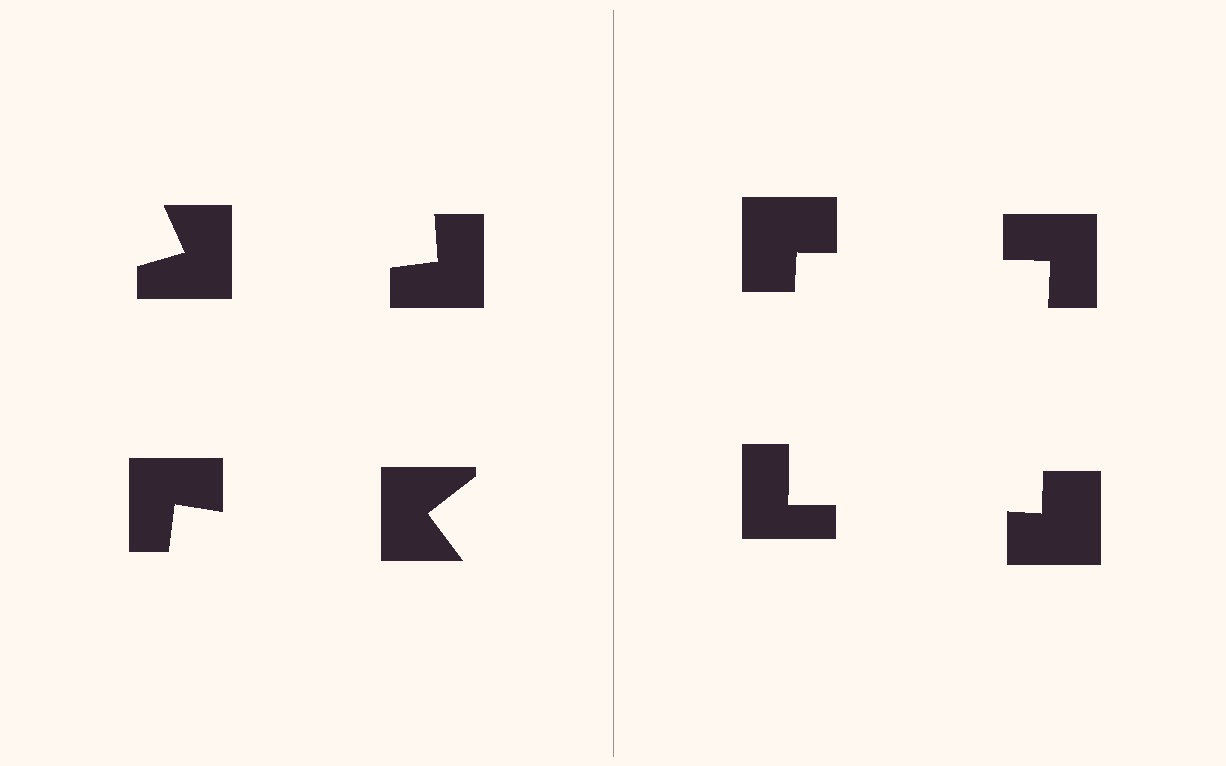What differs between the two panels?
The notched squares are positioned identically on both sides; only the wedge orientations differ. On the right they align to a square; on the left they are misaligned.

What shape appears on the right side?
An illusory square.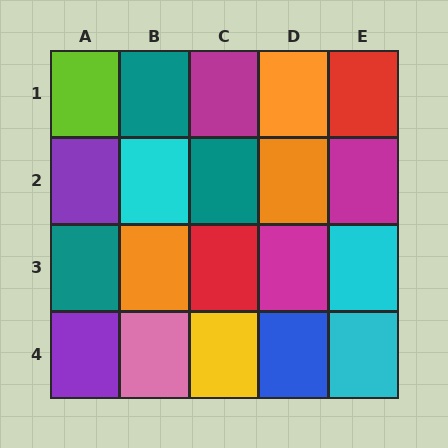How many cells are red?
2 cells are red.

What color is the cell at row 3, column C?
Red.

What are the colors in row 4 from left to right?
Purple, pink, yellow, blue, cyan.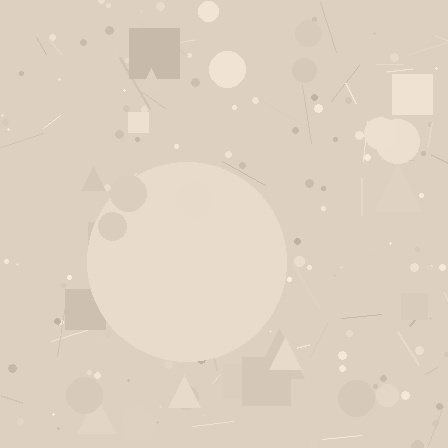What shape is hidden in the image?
A circle is hidden in the image.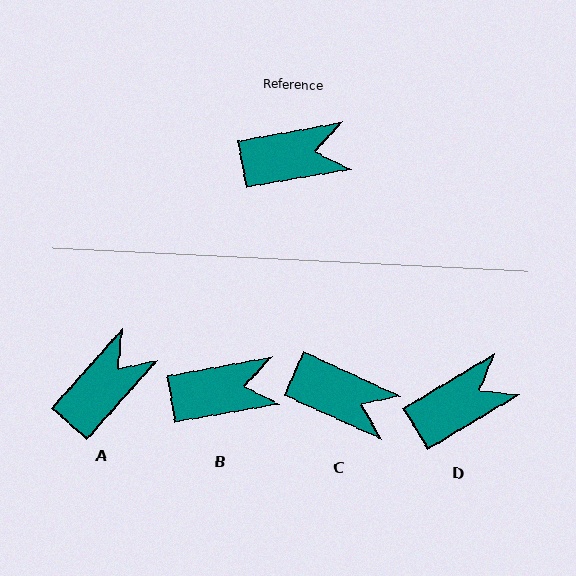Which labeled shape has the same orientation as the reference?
B.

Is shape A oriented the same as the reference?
No, it is off by about 38 degrees.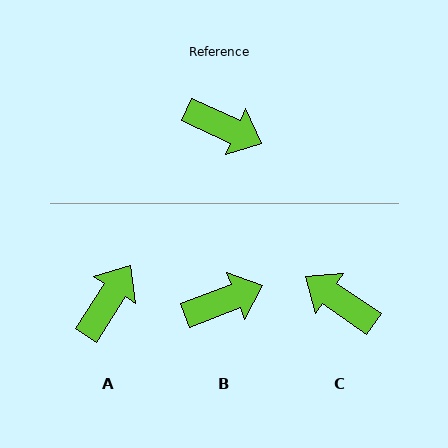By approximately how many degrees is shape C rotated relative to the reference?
Approximately 170 degrees counter-clockwise.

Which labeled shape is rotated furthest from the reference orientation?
C, about 170 degrees away.